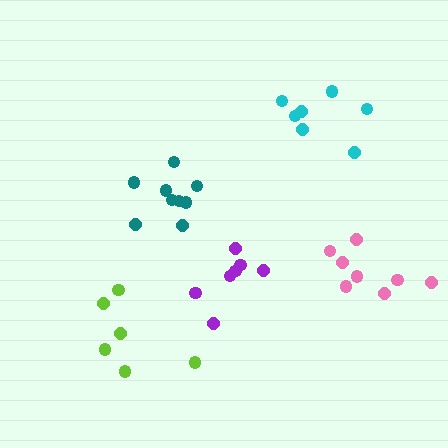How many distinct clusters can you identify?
There are 5 distinct clusters.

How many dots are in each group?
Group 1: 7 dots, Group 2: 9 dots, Group 3: 8 dots, Group 4: 6 dots, Group 5: 7 dots (37 total).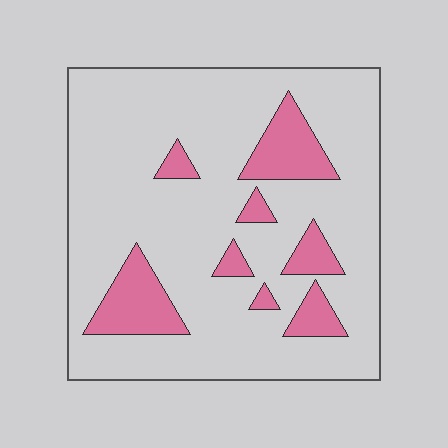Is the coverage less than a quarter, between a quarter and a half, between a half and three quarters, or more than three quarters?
Less than a quarter.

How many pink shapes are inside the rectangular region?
8.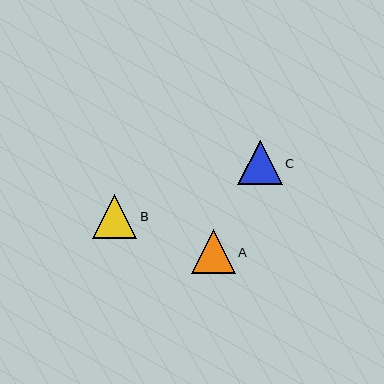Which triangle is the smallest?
Triangle A is the smallest with a size of approximately 43 pixels.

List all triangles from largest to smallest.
From largest to smallest: C, B, A.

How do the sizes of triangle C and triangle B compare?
Triangle C and triangle B are approximately the same size.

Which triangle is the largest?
Triangle C is the largest with a size of approximately 45 pixels.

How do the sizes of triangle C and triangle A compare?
Triangle C and triangle A are approximately the same size.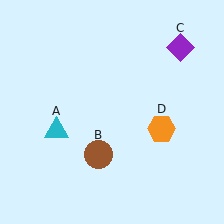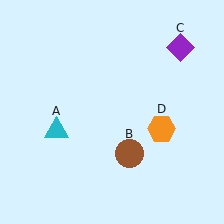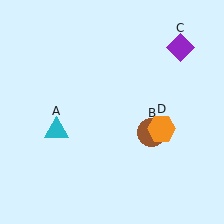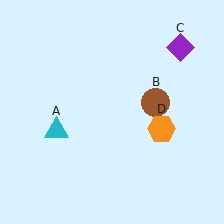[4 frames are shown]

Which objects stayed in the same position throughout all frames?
Cyan triangle (object A) and purple diamond (object C) and orange hexagon (object D) remained stationary.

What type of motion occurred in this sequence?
The brown circle (object B) rotated counterclockwise around the center of the scene.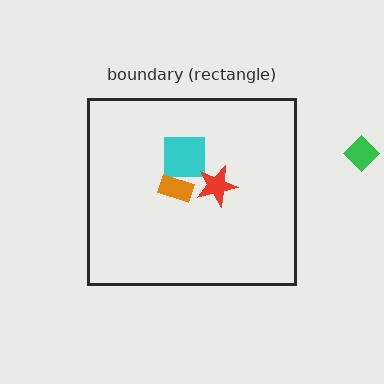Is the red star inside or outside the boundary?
Inside.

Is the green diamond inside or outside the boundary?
Outside.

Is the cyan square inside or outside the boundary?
Inside.